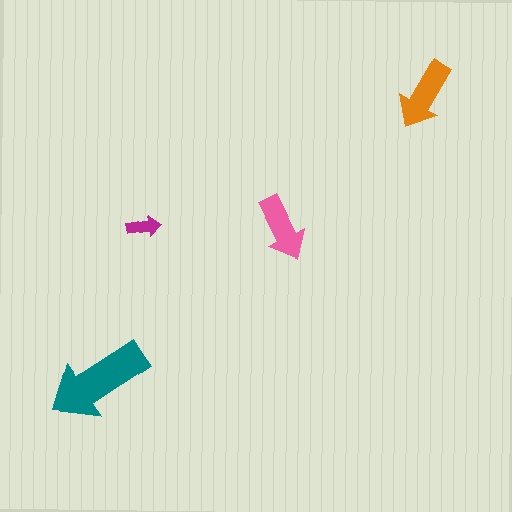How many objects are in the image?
There are 4 objects in the image.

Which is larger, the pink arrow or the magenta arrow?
The pink one.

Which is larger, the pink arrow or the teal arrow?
The teal one.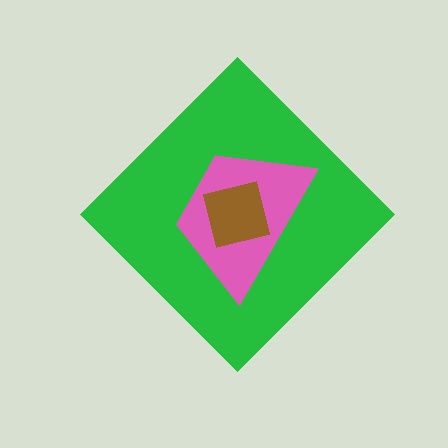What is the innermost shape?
The brown square.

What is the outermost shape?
The green diamond.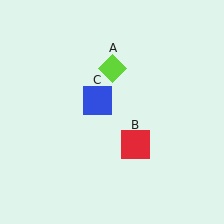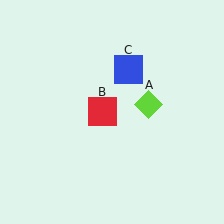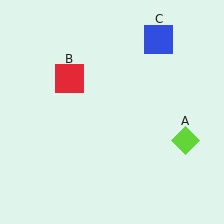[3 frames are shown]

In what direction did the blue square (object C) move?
The blue square (object C) moved up and to the right.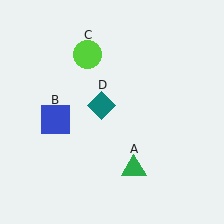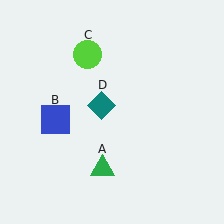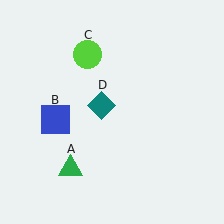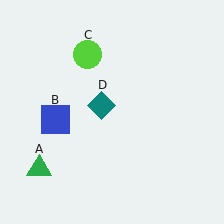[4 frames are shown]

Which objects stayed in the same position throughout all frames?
Blue square (object B) and lime circle (object C) and teal diamond (object D) remained stationary.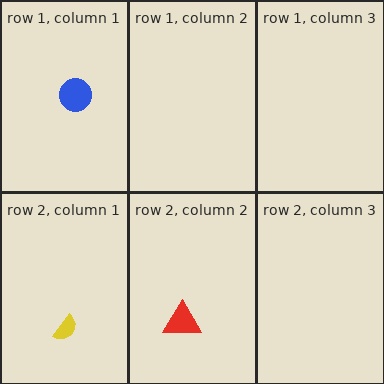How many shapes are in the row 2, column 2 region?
1.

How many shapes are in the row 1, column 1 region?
1.